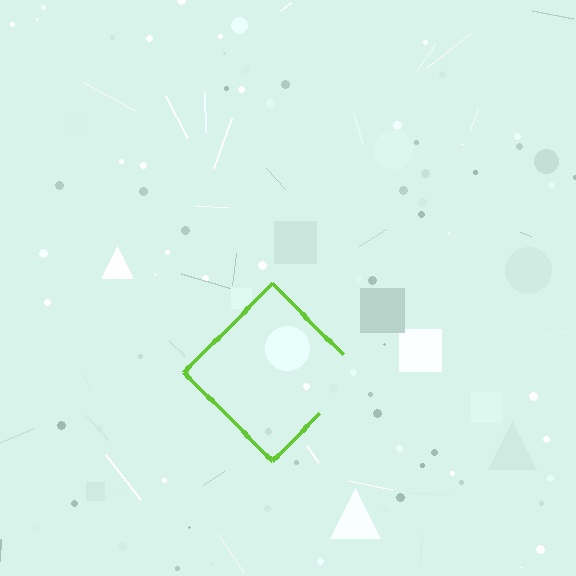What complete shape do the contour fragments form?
The contour fragments form a diamond.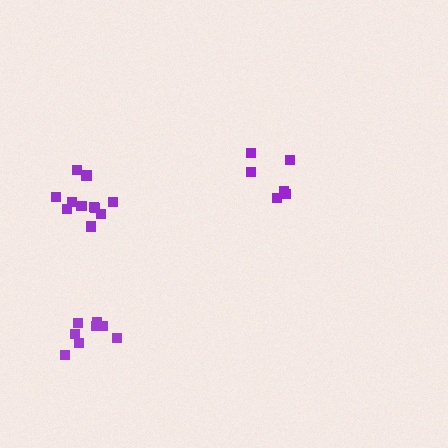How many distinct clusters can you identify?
There are 3 distinct clusters.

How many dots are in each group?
Group 1: 6 dots, Group 2: 8 dots, Group 3: 11 dots (25 total).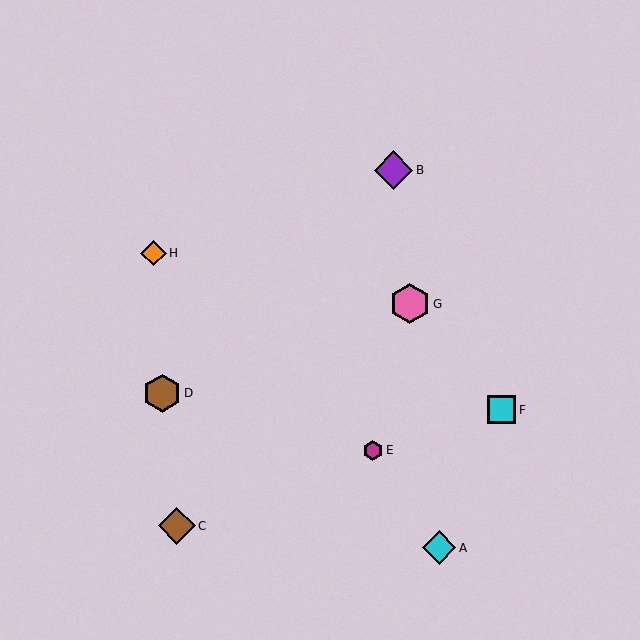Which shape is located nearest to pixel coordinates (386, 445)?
The magenta hexagon (labeled E) at (373, 450) is nearest to that location.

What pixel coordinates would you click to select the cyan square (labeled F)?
Click at (502, 410) to select the cyan square F.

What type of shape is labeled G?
Shape G is a pink hexagon.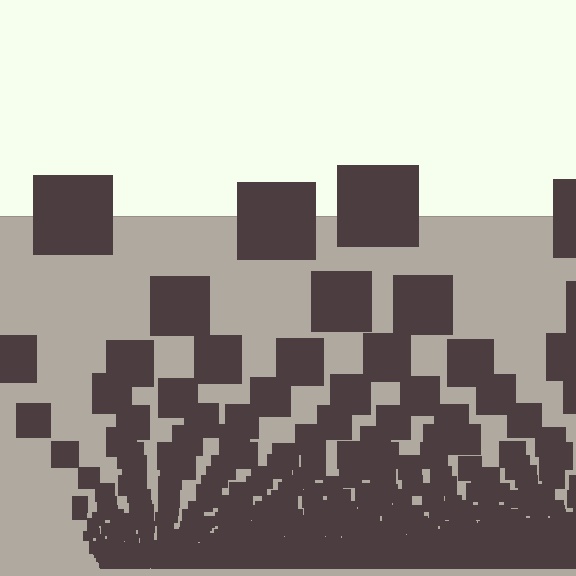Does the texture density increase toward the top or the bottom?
Density increases toward the bottom.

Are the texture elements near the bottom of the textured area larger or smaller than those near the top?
Smaller. The gradient is inverted — elements near the bottom are smaller and denser.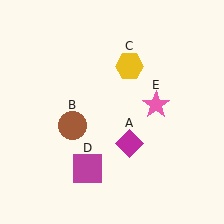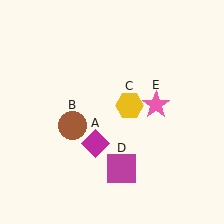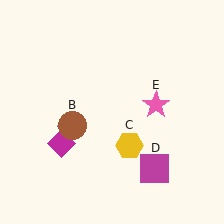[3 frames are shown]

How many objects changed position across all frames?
3 objects changed position: magenta diamond (object A), yellow hexagon (object C), magenta square (object D).